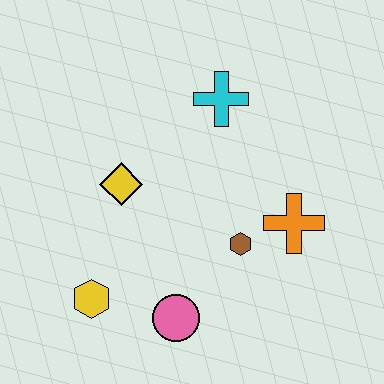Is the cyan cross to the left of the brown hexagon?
Yes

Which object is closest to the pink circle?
The yellow hexagon is closest to the pink circle.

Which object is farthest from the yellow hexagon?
The cyan cross is farthest from the yellow hexagon.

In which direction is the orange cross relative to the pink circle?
The orange cross is to the right of the pink circle.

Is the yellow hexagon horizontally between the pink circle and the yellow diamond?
No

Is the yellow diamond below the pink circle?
No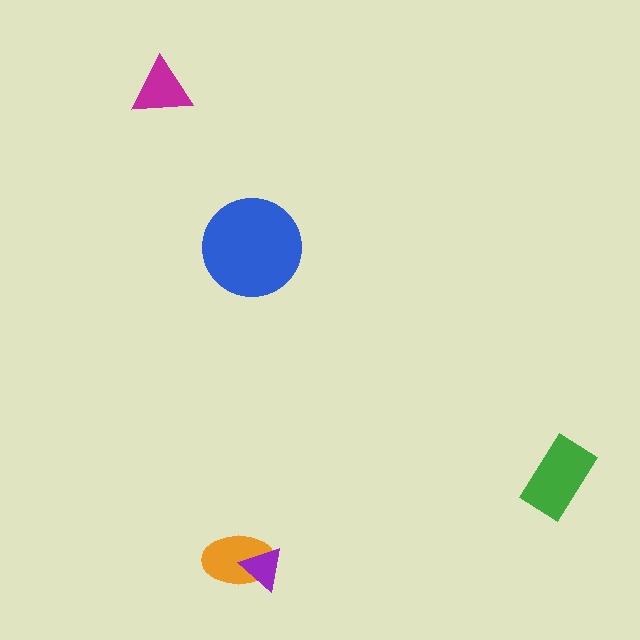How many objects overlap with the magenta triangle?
0 objects overlap with the magenta triangle.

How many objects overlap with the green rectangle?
0 objects overlap with the green rectangle.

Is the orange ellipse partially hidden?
Yes, it is partially covered by another shape.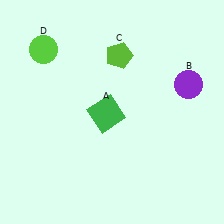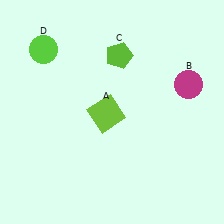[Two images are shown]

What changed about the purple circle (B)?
In Image 1, B is purple. In Image 2, it changed to magenta.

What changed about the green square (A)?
In Image 1, A is green. In Image 2, it changed to lime.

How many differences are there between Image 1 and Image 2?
There are 2 differences between the two images.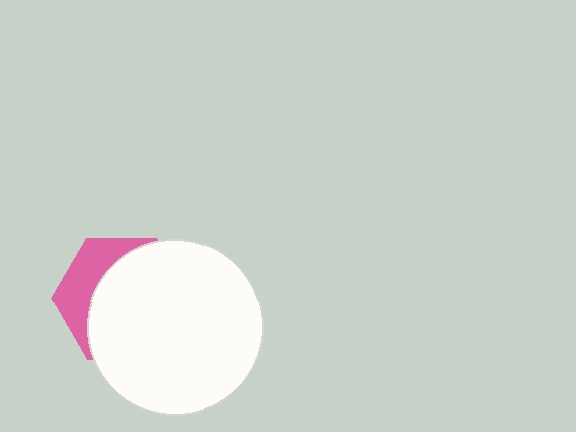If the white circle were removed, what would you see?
You would see the complete pink hexagon.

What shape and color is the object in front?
The object in front is a white circle.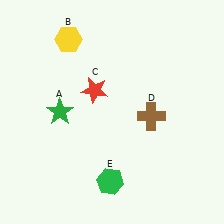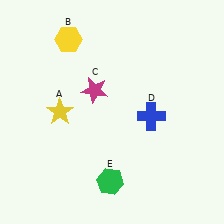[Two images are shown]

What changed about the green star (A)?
In Image 1, A is green. In Image 2, it changed to yellow.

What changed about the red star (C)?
In Image 1, C is red. In Image 2, it changed to magenta.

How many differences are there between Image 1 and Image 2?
There are 3 differences between the two images.